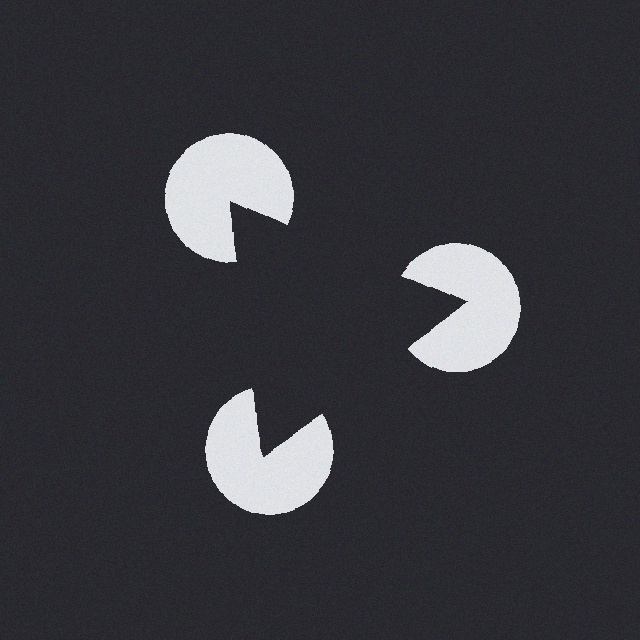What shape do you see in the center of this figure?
An illusory triangle — its edges are inferred from the aligned wedge cuts in the pac-man discs, not physically drawn.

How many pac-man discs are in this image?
There are 3 — one at each vertex of the illusory triangle.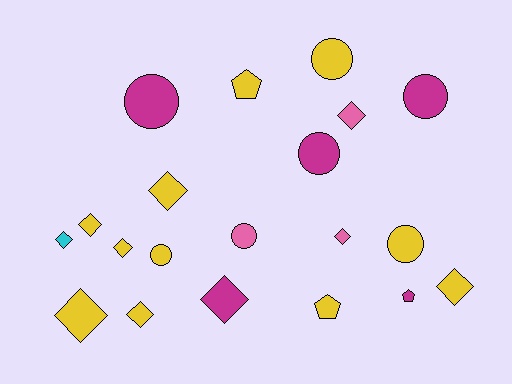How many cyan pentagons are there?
There are no cyan pentagons.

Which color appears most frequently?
Yellow, with 11 objects.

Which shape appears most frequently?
Diamond, with 10 objects.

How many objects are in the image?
There are 20 objects.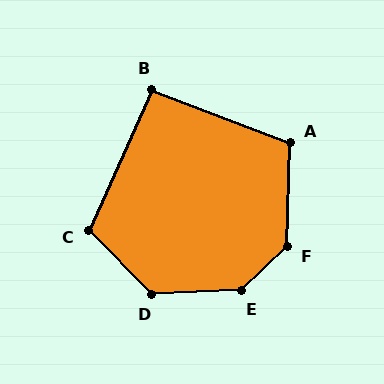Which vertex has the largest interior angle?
E, at approximately 139 degrees.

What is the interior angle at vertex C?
Approximately 112 degrees (obtuse).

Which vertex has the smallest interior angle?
B, at approximately 93 degrees.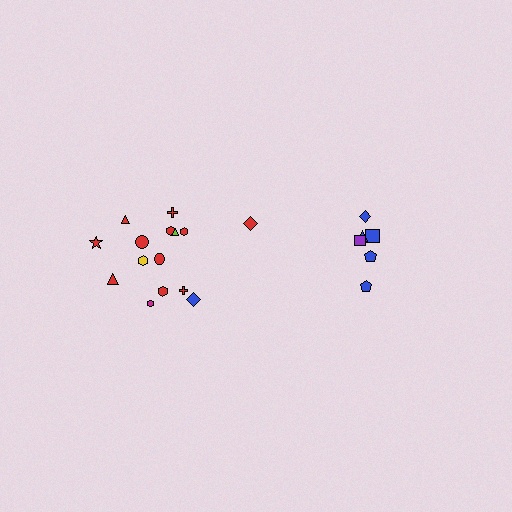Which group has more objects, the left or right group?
The left group.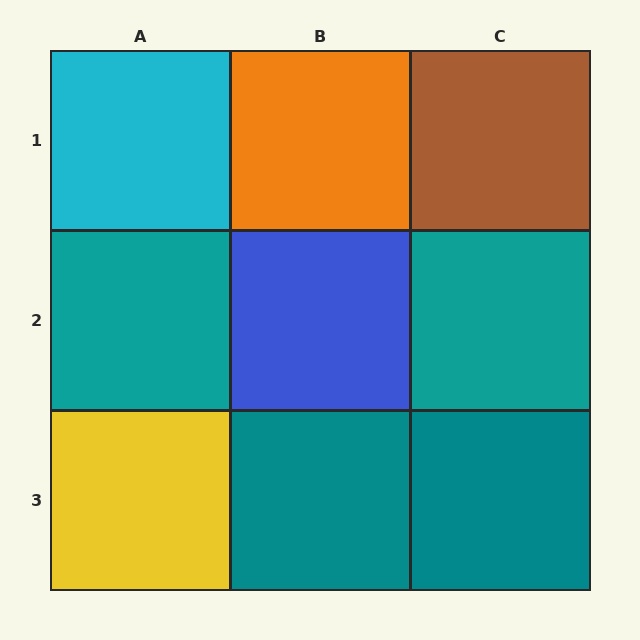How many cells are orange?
1 cell is orange.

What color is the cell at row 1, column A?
Cyan.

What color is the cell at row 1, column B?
Orange.